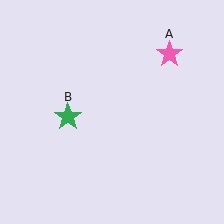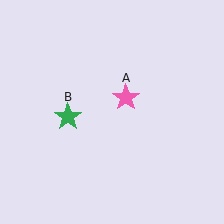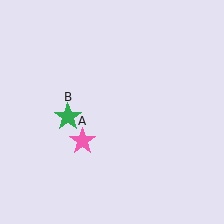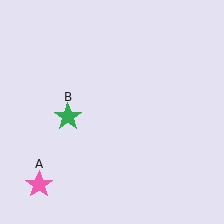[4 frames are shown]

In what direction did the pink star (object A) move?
The pink star (object A) moved down and to the left.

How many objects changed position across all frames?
1 object changed position: pink star (object A).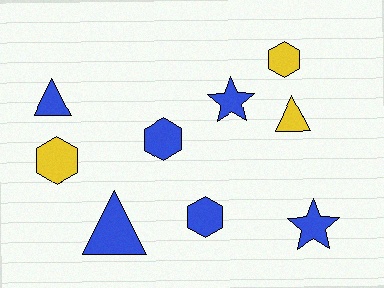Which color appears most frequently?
Blue, with 6 objects.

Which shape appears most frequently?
Hexagon, with 4 objects.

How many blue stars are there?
There are 2 blue stars.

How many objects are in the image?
There are 9 objects.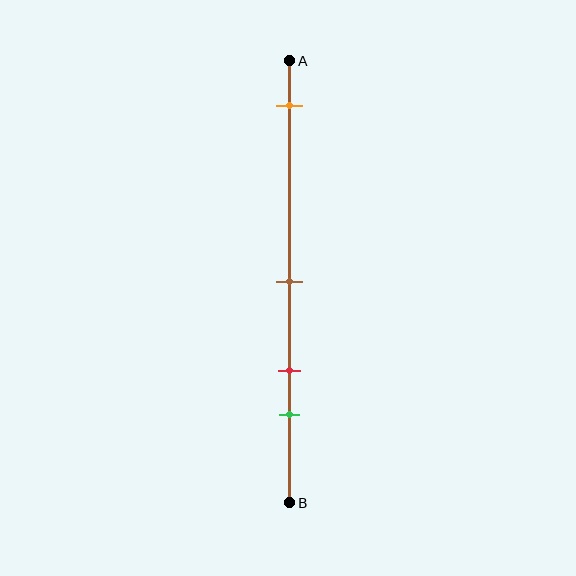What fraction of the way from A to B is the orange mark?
The orange mark is approximately 10% (0.1) of the way from A to B.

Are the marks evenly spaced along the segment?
No, the marks are not evenly spaced.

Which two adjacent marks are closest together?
The red and green marks are the closest adjacent pair.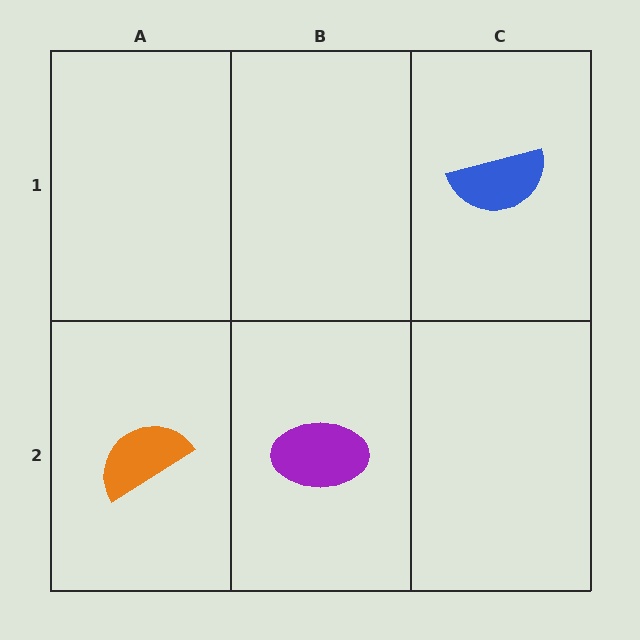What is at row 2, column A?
An orange semicircle.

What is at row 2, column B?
A purple ellipse.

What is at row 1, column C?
A blue semicircle.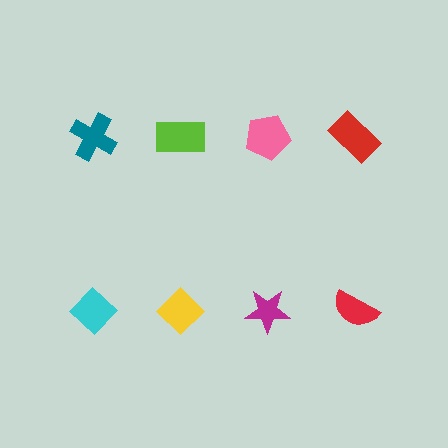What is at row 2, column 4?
A red semicircle.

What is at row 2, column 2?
A yellow diamond.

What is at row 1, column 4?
A red rectangle.